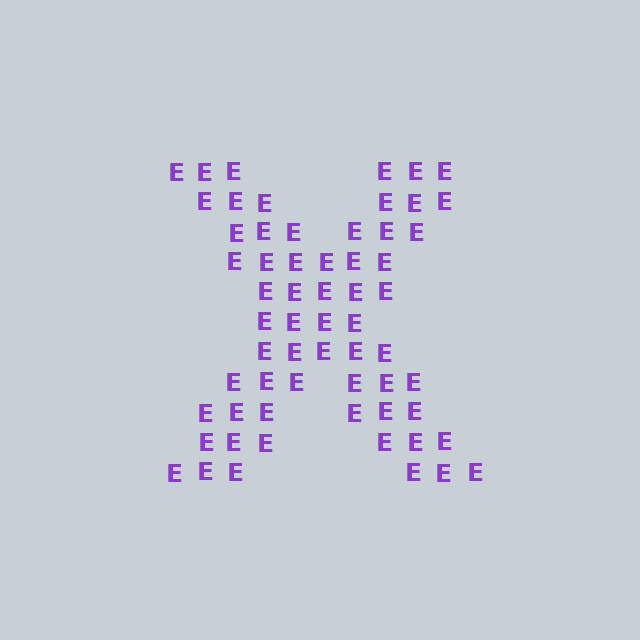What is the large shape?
The large shape is the letter X.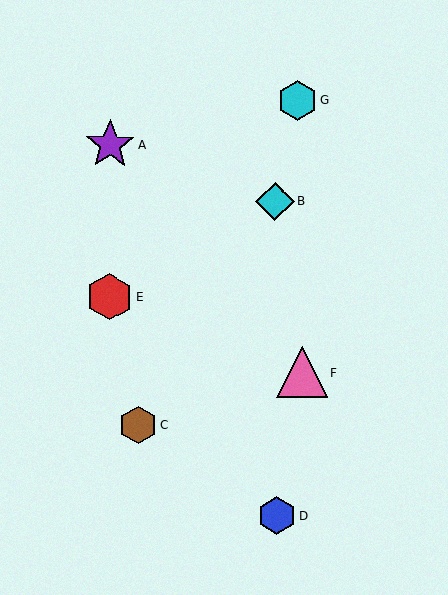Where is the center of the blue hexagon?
The center of the blue hexagon is at (277, 516).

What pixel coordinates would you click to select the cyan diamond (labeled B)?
Click at (275, 202) to select the cyan diamond B.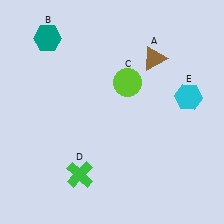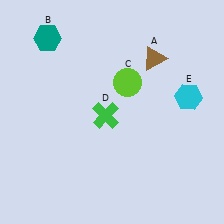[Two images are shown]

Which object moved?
The green cross (D) moved up.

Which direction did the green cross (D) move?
The green cross (D) moved up.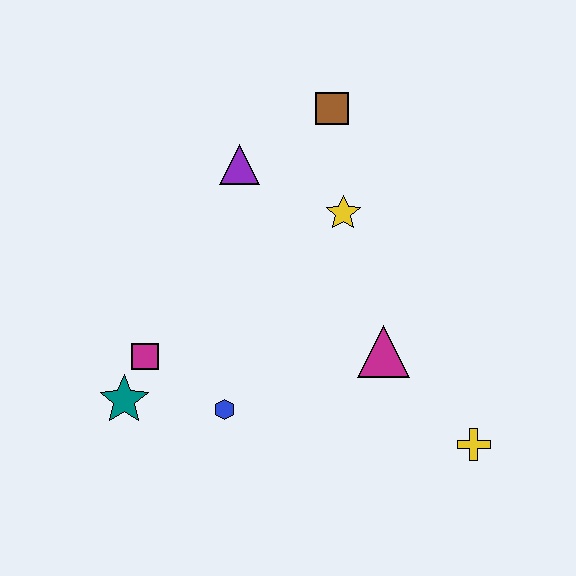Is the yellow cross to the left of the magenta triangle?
No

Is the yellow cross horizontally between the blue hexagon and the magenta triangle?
No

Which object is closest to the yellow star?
The brown square is closest to the yellow star.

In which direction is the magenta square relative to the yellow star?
The magenta square is to the left of the yellow star.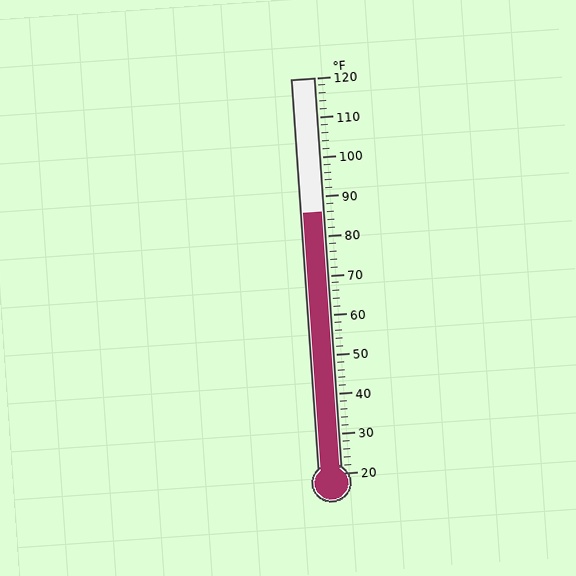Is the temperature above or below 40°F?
The temperature is above 40°F.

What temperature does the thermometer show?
The thermometer shows approximately 86°F.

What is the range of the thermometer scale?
The thermometer scale ranges from 20°F to 120°F.